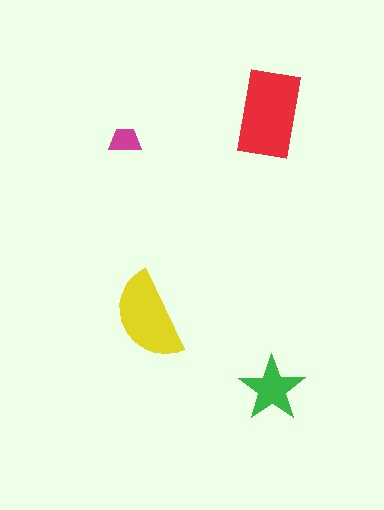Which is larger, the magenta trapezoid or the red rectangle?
The red rectangle.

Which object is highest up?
The red rectangle is topmost.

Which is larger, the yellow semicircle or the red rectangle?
The red rectangle.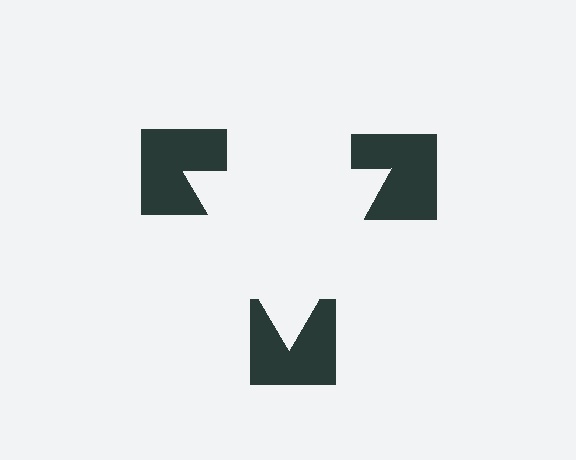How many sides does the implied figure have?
3 sides.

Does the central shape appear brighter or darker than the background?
It typically appears slightly brighter than the background, even though no actual brightness change is drawn.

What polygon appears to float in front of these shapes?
An illusory triangle — its edges are inferred from the aligned wedge cuts in the notched squares, not physically drawn.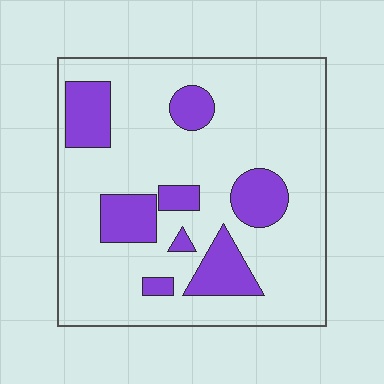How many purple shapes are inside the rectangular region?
8.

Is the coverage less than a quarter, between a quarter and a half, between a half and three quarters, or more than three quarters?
Less than a quarter.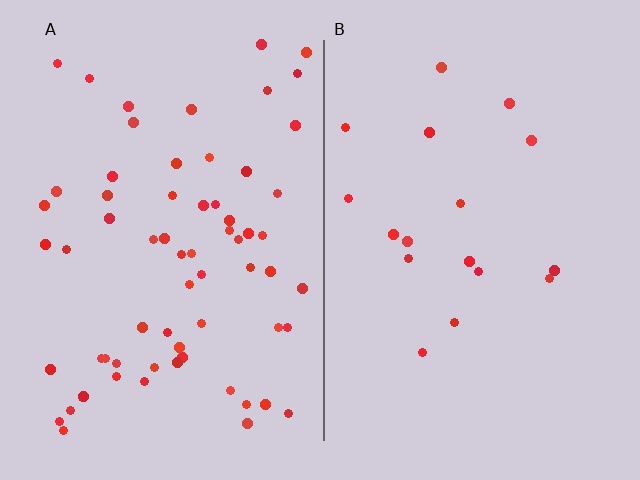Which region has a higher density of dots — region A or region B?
A (the left).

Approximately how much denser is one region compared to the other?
Approximately 3.8× — region A over region B.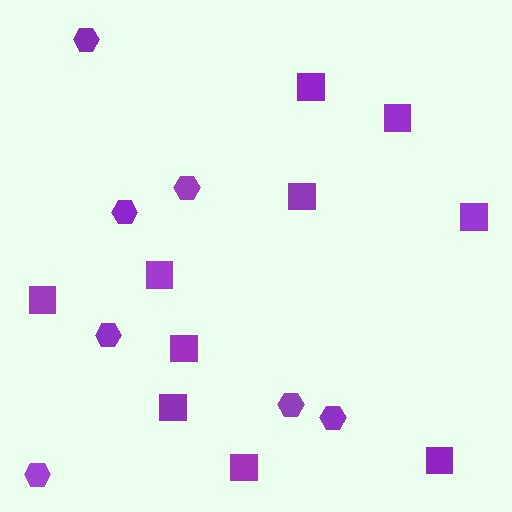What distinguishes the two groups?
There are 2 groups: one group of squares (10) and one group of hexagons (7).